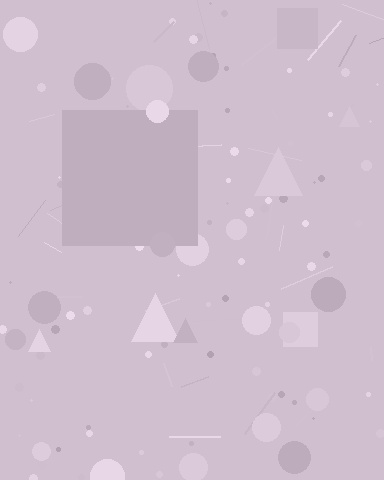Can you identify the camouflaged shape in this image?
The camouflaged shape is a square.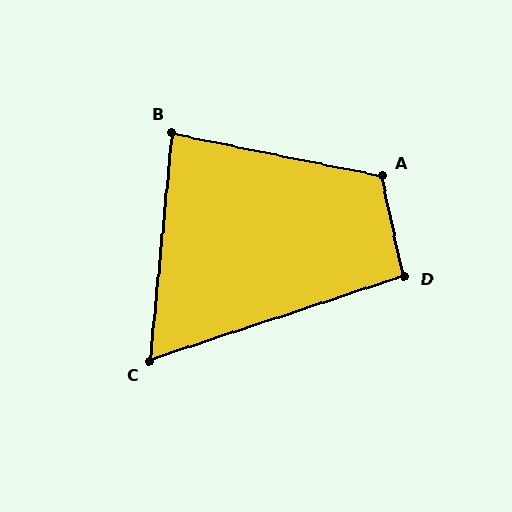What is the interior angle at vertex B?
Approximately 84 degrees (acute).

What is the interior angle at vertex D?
Approximately 96 degrees (obtuse).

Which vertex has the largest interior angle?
A, at approximately 114 degrees.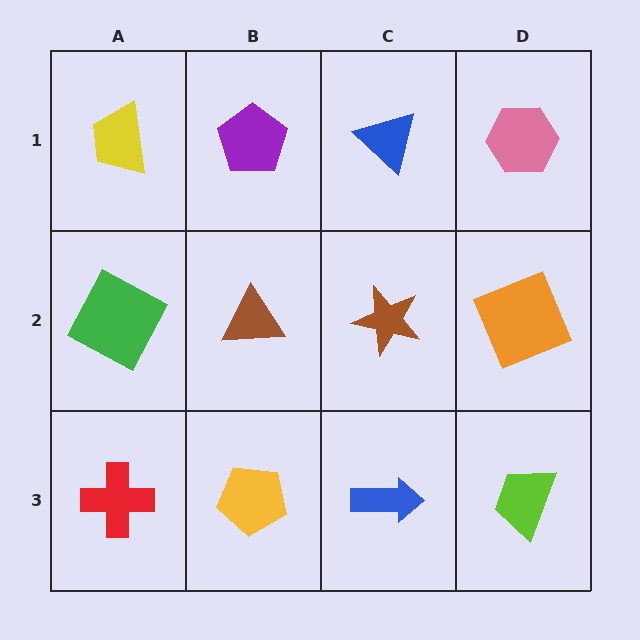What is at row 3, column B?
A yellow pentagon.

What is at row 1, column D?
A pink hexagon.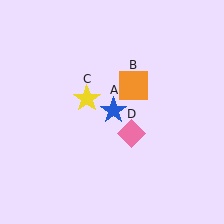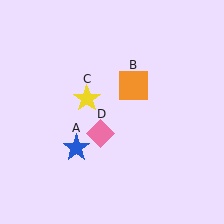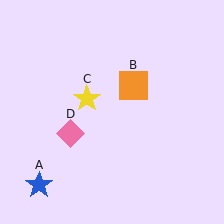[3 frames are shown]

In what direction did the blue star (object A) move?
The blue star (object A) moved down and to the left.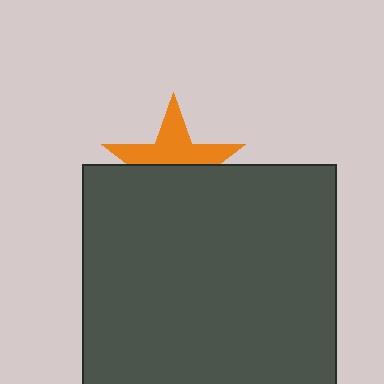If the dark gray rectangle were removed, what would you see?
You would see the complete orange star.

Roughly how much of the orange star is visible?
About half of it is visible (roughly 49%).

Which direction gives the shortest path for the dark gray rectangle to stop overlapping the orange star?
Moving down gives the shortest separation.